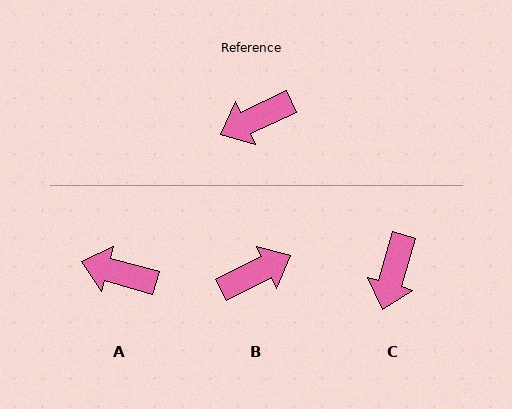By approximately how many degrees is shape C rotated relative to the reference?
Approximately 49 degrees counter-clockwise.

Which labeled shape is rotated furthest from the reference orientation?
B, about 179 degrees away.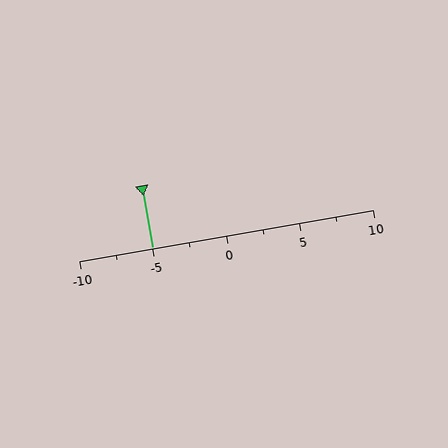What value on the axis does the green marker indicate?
The marker indicates approximately -5.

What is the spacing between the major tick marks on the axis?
The major ticks are spaced 5 apart.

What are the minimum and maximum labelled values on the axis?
The axis runs from -10 to 10.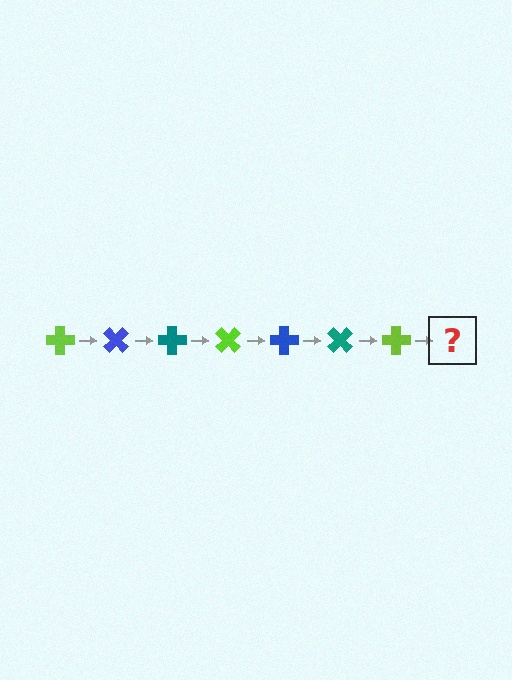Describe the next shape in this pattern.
It should be a blue cross, rotated 315 degrees from the start.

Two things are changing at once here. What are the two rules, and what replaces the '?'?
The two rules are that it rotates 45 degrees each step and the color cycles through lime, blue, and teal. The '?' should be a blue cross, rotated 315 degrees from the start.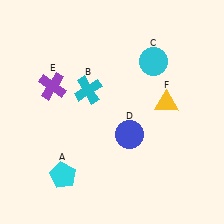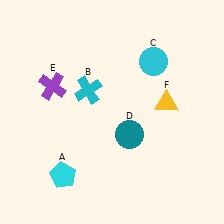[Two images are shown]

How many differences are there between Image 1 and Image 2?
There is 1 difference between the two images.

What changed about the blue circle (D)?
In Image 1, D is blue. In Image 2, it changed to teal.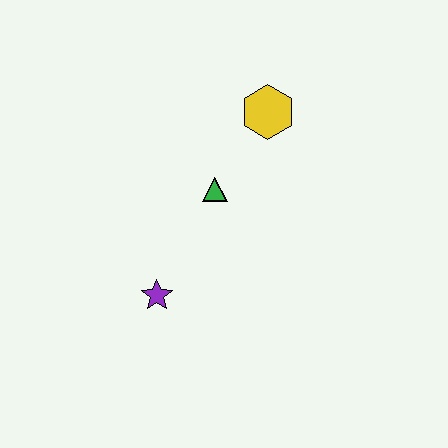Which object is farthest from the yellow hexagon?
The purple star is farthest from the yellow hexagon.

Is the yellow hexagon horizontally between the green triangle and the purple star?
No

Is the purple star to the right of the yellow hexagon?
No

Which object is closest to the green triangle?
The yellow hexagon is closest to the green triangle.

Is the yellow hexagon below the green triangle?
No